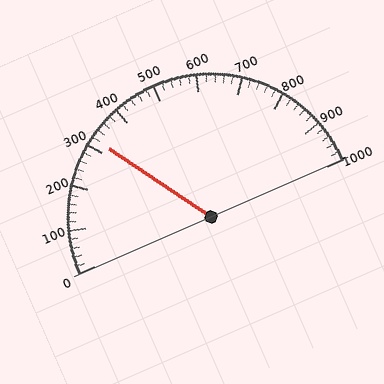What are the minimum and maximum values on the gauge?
The gauge ranges from 0 to 1000.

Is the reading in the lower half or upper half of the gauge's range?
The reading is in the lower half of the range (0 to 1000).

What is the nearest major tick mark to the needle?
The nearest major tick mark is 300.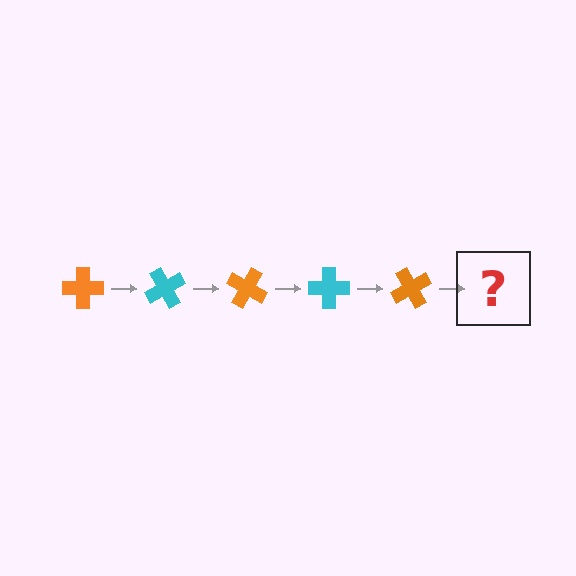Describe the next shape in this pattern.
It should be a cyan cross, rotated 300 degrees from the start.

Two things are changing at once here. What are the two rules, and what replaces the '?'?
The two rules are that it rotates 60 degrees each step and the color cycles through orange and cyan. The '?' should be a cyan cross, rotated 300 degrees from the start.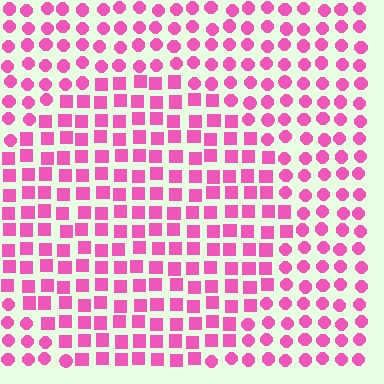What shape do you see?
I see a circle.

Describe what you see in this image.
The image is filled with small pink elements arranged in a uniform grid. A circle-shaped region contains squares, while the surrounding area contains circles. The boundary is defined purely by the change in element shape.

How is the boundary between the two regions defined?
The boundary is defined by a change in element shape: squares inside vs. circles outside. All elements share the same color and spacing.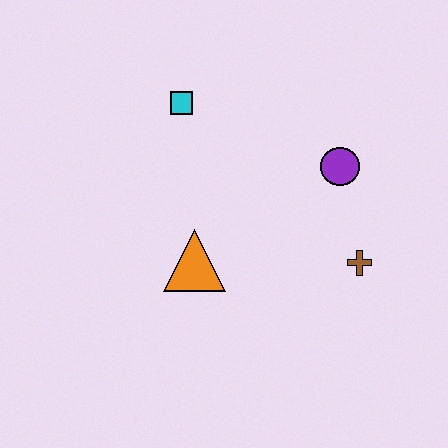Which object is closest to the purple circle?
The brown cross is closest to the purple circle.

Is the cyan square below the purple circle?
No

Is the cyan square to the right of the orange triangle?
No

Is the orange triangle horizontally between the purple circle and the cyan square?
Yes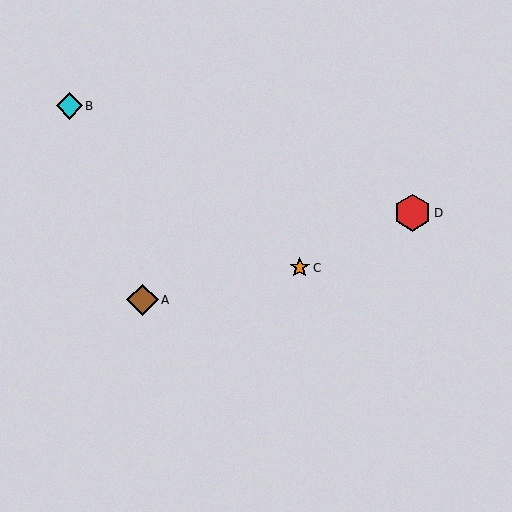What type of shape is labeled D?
Shape D is a red hexagon.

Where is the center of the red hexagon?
The center of the red hexagon is at (412, 213).